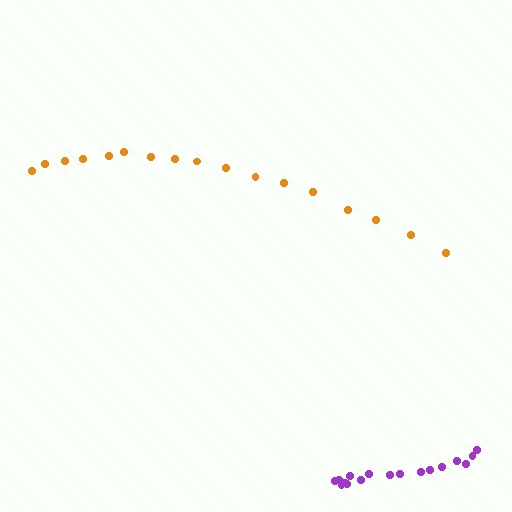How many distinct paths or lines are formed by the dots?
There are 2 distinct paths.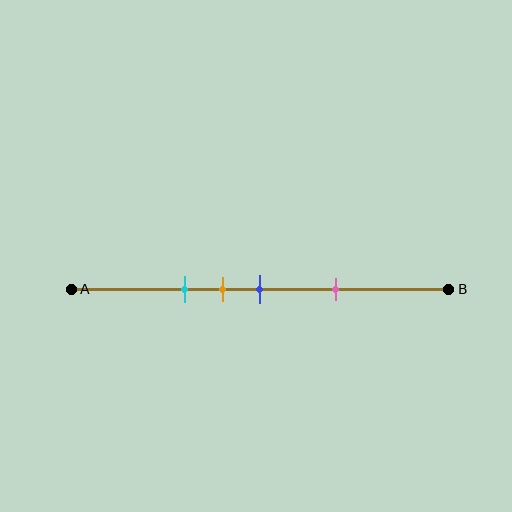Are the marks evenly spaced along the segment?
No, the marks are not evenly spaced.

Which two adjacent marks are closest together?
The orange and blue marks are the closest adjacent pair.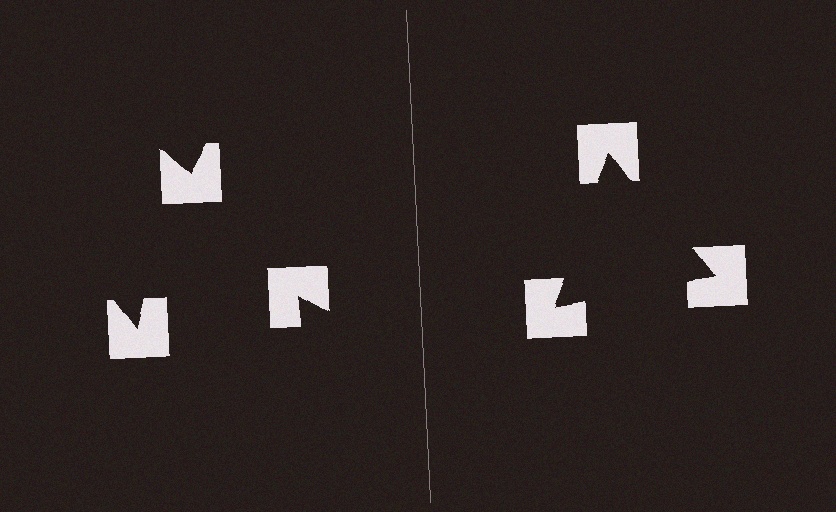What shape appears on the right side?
An illusory triangle.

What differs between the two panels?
The notched squares are positioned identically on both sides; only the wedge orientations differ. On the right they align to a triangle; on the left they are misaligned.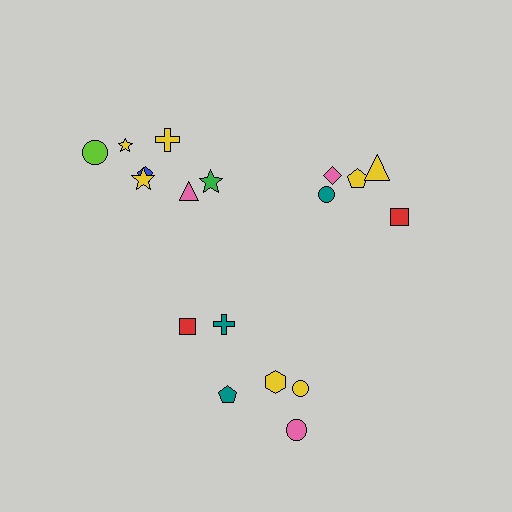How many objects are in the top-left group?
There are 7 objects.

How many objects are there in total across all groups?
There are 18 objects.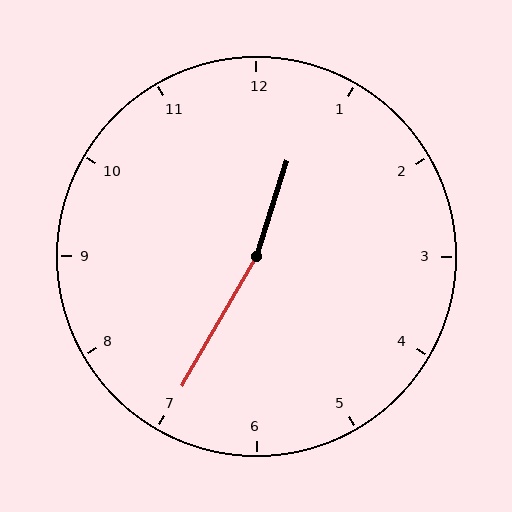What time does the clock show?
12:35.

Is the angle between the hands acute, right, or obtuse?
It is obtuse.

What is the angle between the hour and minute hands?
Approximately 168 degrees.